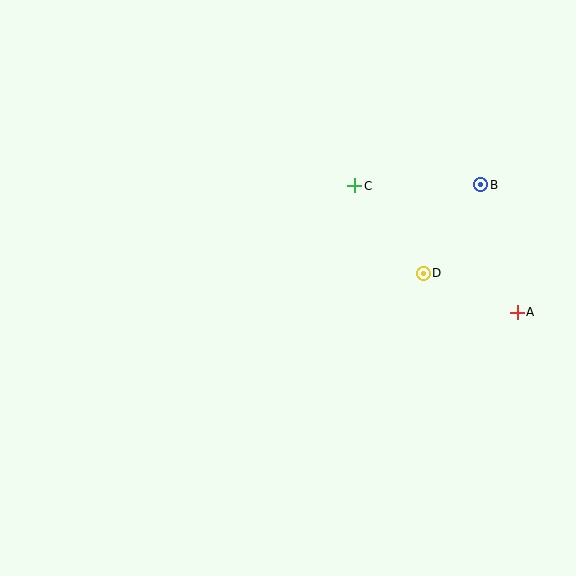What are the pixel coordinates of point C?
Point C is at (355, 186).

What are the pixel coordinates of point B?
Point B is at (481, 185).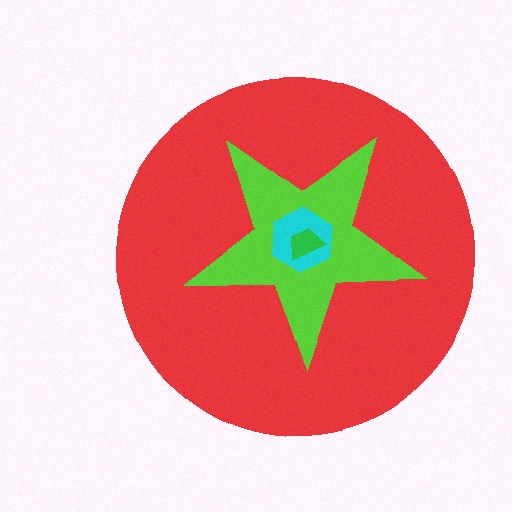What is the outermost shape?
The red circle.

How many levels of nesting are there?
4.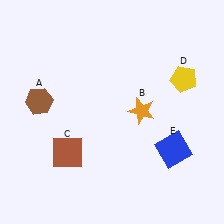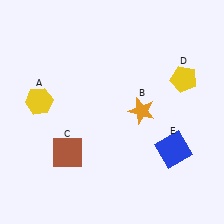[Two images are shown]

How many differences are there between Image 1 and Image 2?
There is 1 difference between the two images.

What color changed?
The hexagon (A) changed from brown in Image 1 to yellow in Image 2.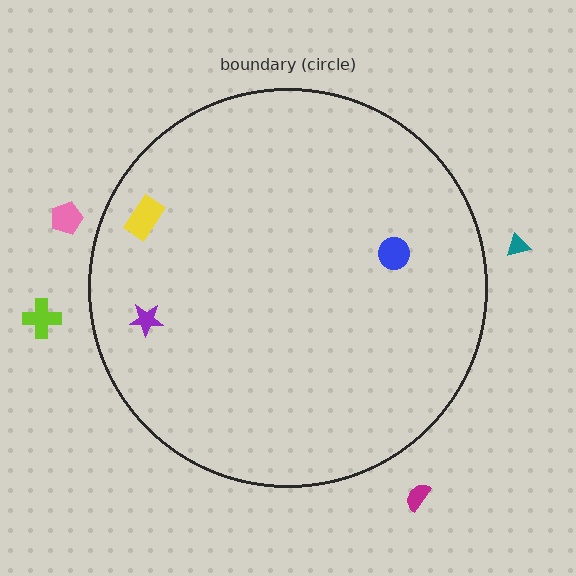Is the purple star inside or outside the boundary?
Inside.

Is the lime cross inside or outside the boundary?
Outside.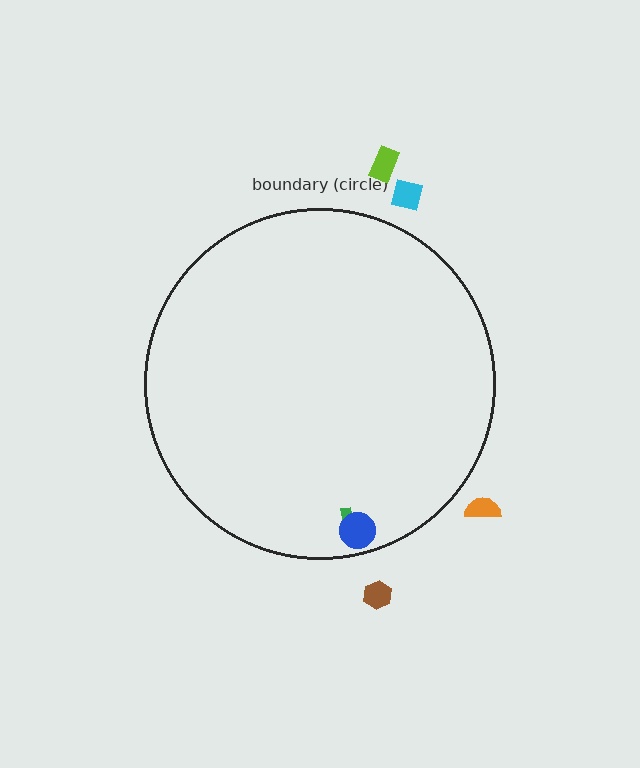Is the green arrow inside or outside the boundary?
Inside.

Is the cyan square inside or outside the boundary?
Outside.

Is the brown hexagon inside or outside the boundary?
Outside.